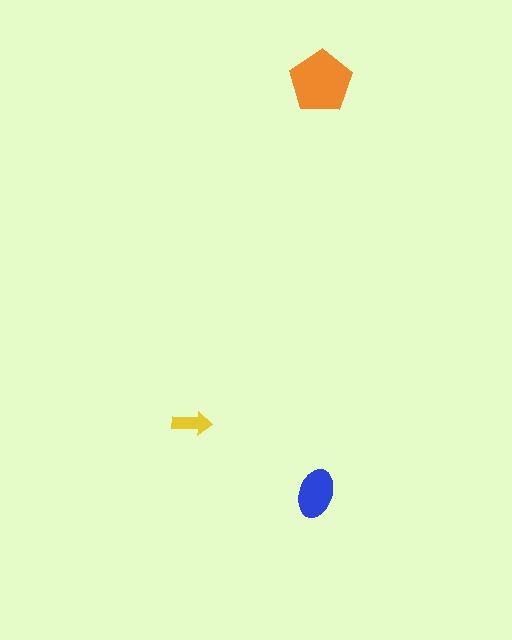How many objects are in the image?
There are 3 objects in the image.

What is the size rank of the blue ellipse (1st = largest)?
2nd.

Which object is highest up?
The orange pentagon is topmost.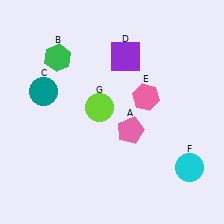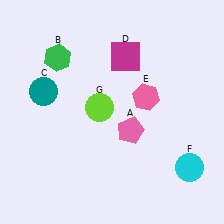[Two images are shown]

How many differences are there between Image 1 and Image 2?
There is 1 difference between the two images.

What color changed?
The square (D) changed from purple in Image 1 to magenta in Image 2.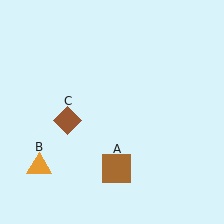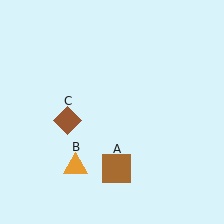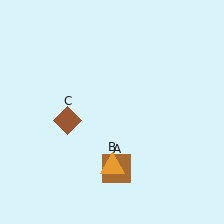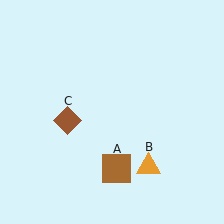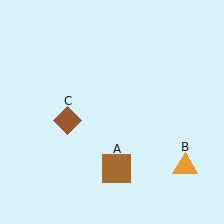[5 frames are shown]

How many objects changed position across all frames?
1 object changed position: orange triangle (object B).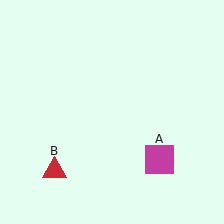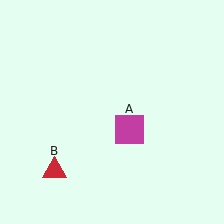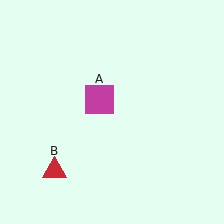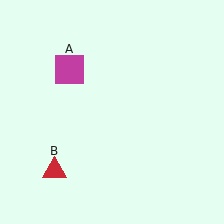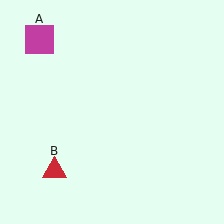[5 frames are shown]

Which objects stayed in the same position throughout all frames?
Red triangle (object B) remained stationary.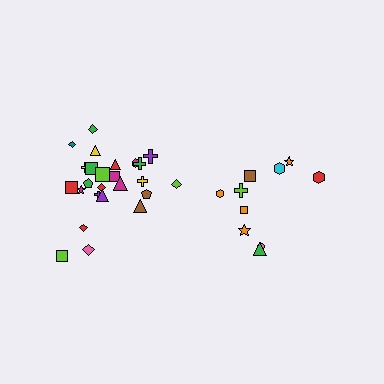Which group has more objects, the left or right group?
The left group.